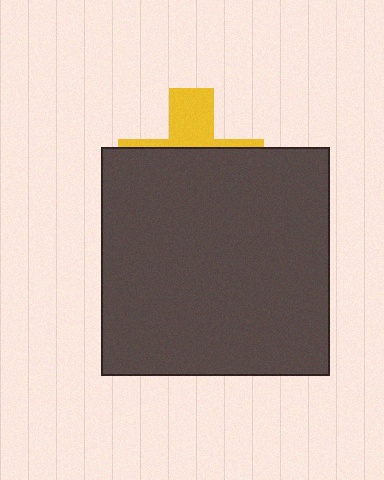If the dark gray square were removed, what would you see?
You would see the complete yellow cross.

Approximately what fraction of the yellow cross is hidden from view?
Roughly 68% of the yellow cross is hidden behind the dark gray square.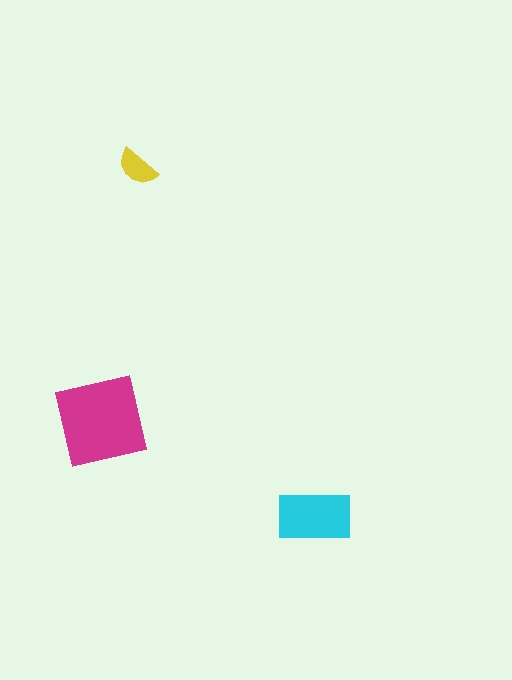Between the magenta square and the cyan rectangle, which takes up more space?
The magenta square.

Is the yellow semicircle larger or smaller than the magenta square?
Smaller.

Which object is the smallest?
The yellow semicircle.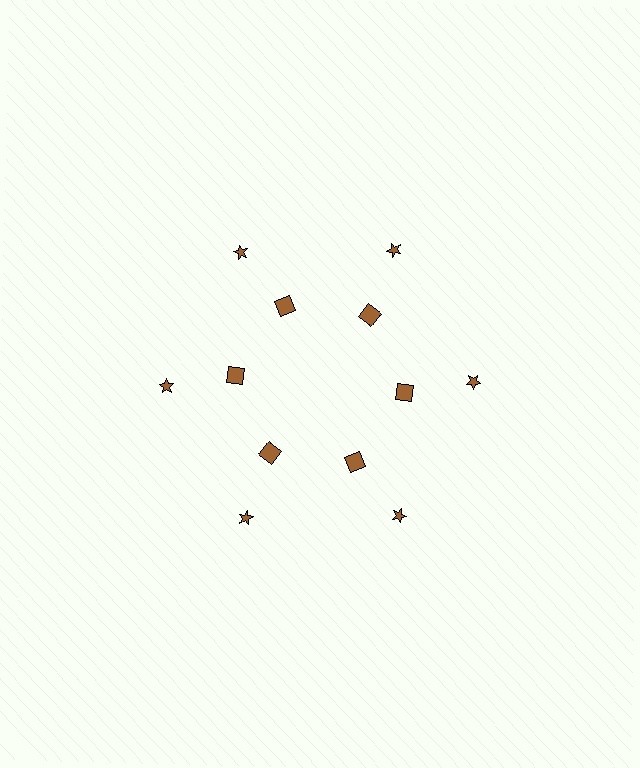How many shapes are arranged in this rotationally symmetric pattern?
There are 12 shapes, arranged in 6 groups of 2.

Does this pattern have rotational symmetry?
Yes, this pattern has 6-fold rotational symmetry. It looks the same after rotating 60 degrees around the center.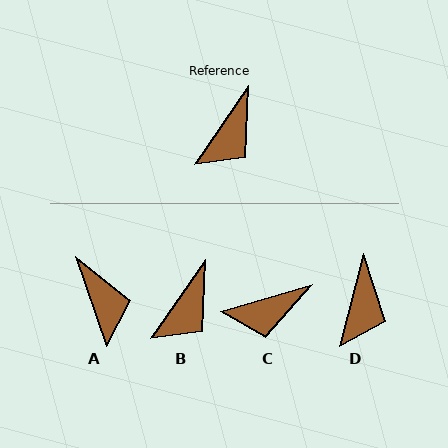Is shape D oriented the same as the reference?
No, it is off by about 20 degrees.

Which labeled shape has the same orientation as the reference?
B.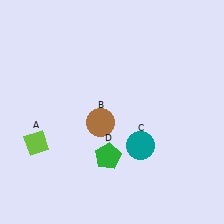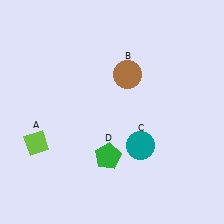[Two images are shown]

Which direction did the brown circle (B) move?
The brown circle (B) moved up.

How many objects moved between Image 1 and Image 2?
1 object moved between the two images.